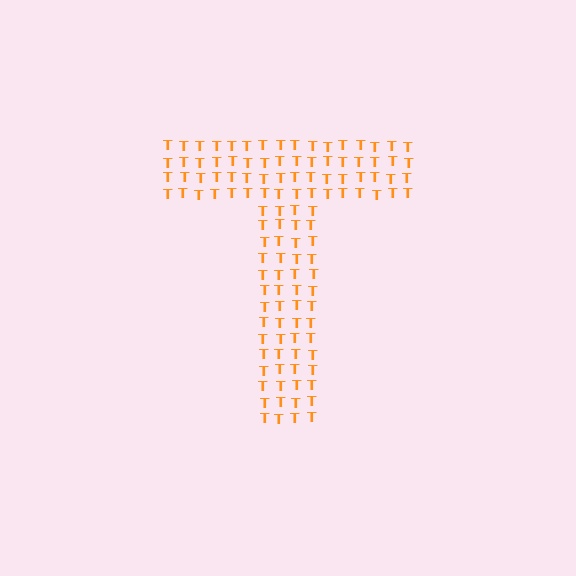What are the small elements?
The small elements are letter T's.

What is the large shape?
The large shape is the letter T.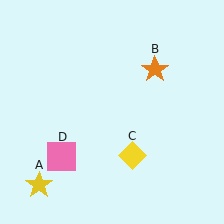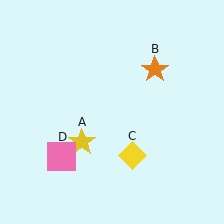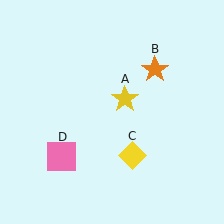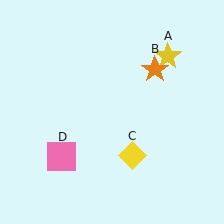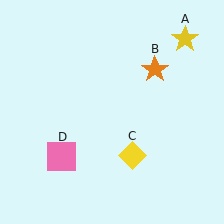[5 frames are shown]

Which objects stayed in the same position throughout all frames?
Orange star (object B) and yellow diamond (object C) and pink square (object D) remained stationary.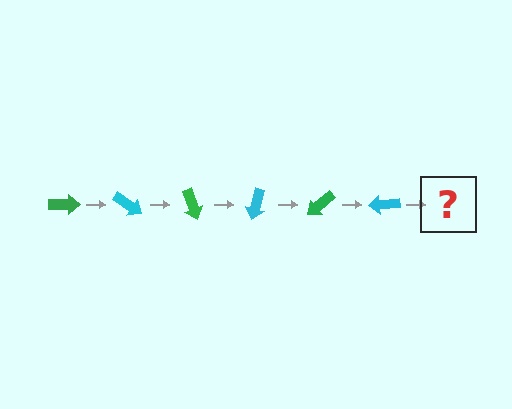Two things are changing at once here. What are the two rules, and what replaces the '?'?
The two rules are that it rotates 35 degrees each step and the color cycles through green and cyan. The '?' should be a green arrow, rotated 210 degrees from the start.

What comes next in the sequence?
The next element should be a green arrow, rotated 210 degrees from the start.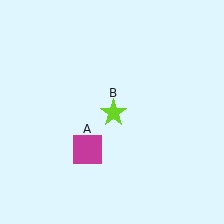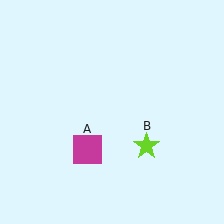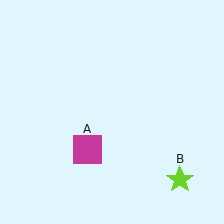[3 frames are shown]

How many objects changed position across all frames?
1 object changed position: lime star (object B).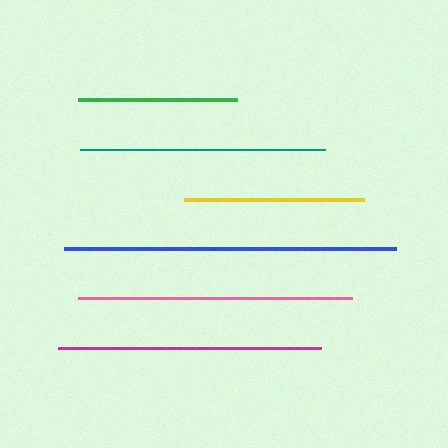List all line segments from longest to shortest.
From longest to shortest: blue, pink, magenta, teal, yellow, green.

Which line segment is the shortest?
The green line is the shortest at approximately 159 pixels.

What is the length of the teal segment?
The teal segment is approximately 245 pixels long.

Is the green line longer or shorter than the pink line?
The pink line is longer than the green line.